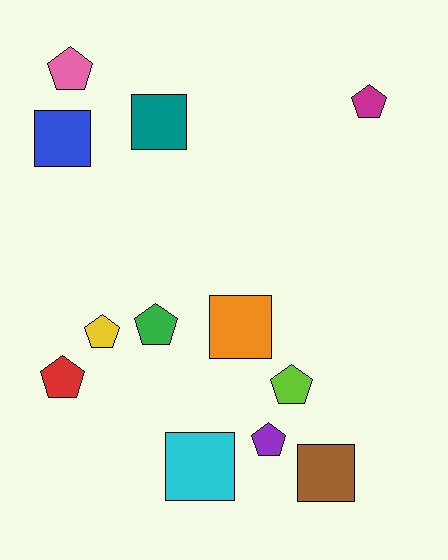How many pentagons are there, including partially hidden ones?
There are 7 pentagons.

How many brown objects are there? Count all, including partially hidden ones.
There is 1 brown object.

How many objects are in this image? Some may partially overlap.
There are 12 objects.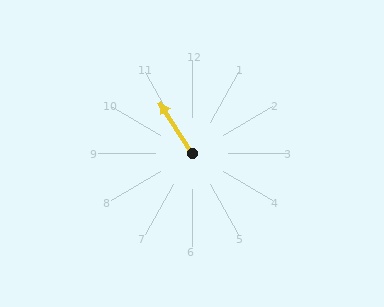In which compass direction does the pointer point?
Northwest.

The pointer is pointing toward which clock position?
Roughly 11 o'clock.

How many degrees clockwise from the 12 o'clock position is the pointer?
Approximately 328 degrees.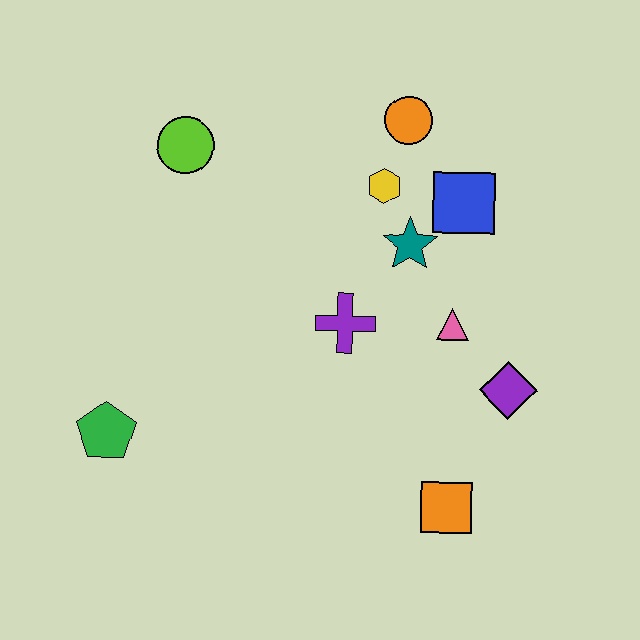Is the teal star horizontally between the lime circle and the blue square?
Yes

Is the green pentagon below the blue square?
Yes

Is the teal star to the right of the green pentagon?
Yes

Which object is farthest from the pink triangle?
The green pentagon is farthest from the pink triangle.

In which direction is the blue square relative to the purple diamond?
The blue square is above the purple diamond.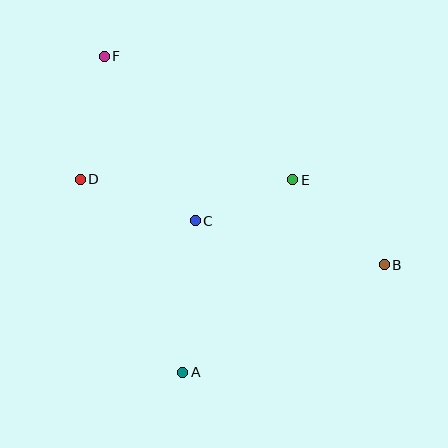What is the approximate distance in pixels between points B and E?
The distance between B and E is approximately 125 pixels.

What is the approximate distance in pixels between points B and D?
The distance between B and D is approximately 316 pixels.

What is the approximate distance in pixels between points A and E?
The distance between A and E is approximately 222 pixels.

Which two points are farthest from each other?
Points B and F are farthest from each other.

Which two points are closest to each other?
Points C and E are closest to each other.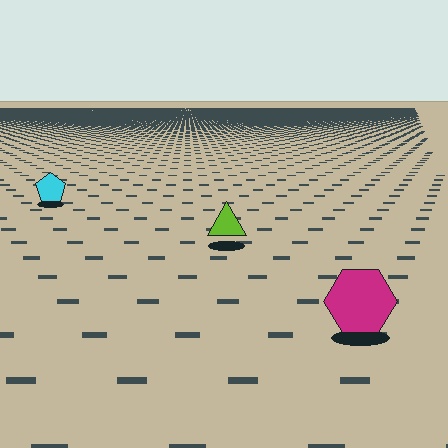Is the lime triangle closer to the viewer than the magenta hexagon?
No. The magenta hexagon is closer — you can tell from the texture gradient: the ground texture is coarser near it.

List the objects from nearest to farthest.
From nearest to farthest: the magenta hexagon, the lime triangle, the cyan pentagon.